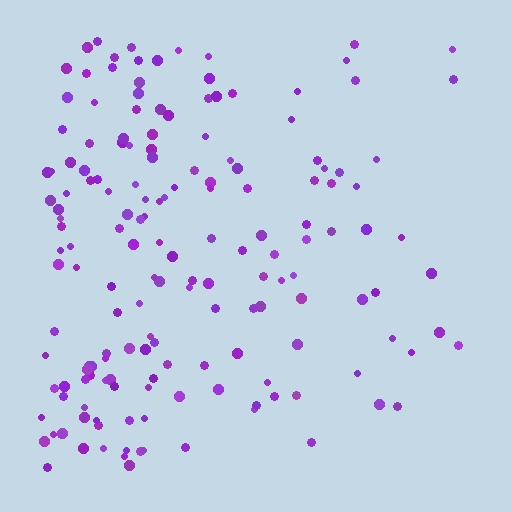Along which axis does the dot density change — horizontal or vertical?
Horizontal.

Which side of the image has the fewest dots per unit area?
The right.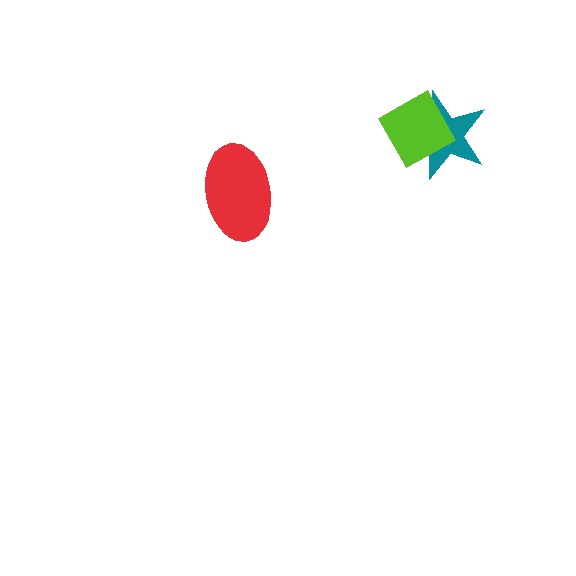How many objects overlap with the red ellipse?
0 objects overlap with the red ellipse.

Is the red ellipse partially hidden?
No, no other shape covers it.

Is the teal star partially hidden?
Yes, it is partially covered by another shape.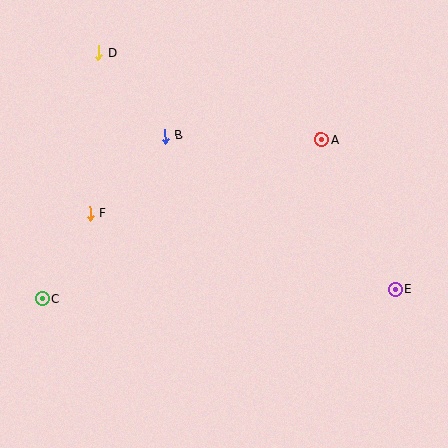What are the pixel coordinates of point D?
Point D is at (99, 53).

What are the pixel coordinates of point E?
Point E is at (395, 290).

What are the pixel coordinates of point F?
Point F is at (90, 214).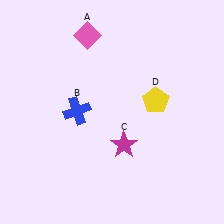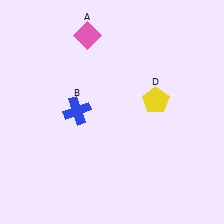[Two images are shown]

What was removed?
The magenta star (C) was removed in Image 2.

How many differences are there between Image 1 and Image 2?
There is 1 difference between the two images.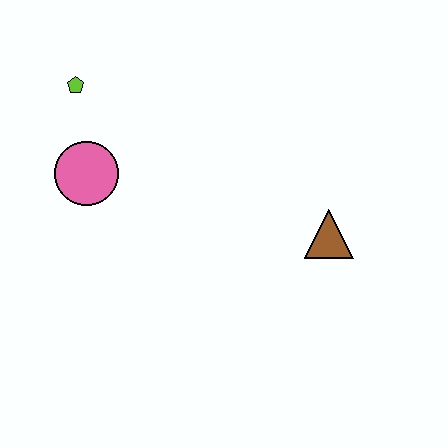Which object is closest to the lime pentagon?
The pink circle is closest to the lime pentagon.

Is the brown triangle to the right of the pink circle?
Yes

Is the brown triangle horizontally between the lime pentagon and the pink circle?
No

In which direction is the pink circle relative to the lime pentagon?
The pink circle is below the lime pentagon.